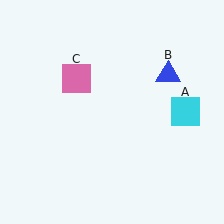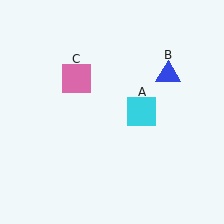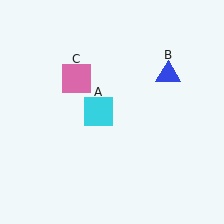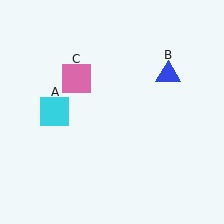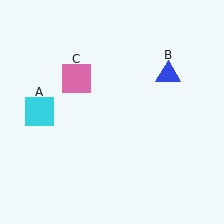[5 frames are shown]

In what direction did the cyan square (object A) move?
The cyan square (object A) moved left.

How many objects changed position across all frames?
1 object changed position: cyan square (object A).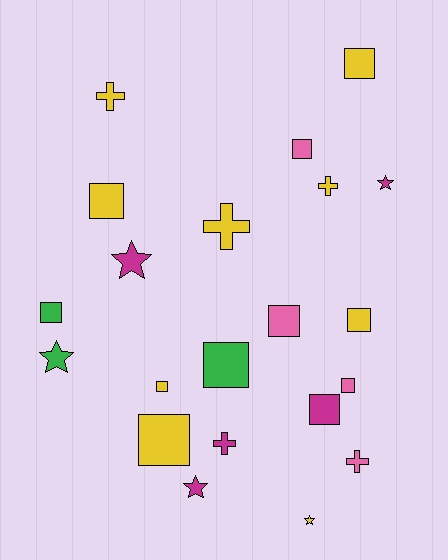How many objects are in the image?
There are 21 objects.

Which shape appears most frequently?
Square, with 11 objects.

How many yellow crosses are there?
There are 3 yellow crosses.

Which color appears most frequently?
Yellow, with 9 objects.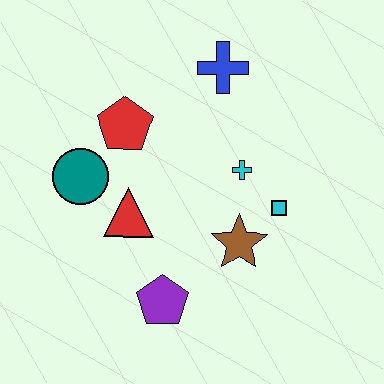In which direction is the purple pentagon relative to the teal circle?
The purple pentagon is below the teal circle.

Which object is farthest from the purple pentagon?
The blue cross is farthest from the purple pentagon.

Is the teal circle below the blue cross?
Yes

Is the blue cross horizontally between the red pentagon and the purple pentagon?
No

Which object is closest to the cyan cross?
The cyan square is closest to the cyan cross.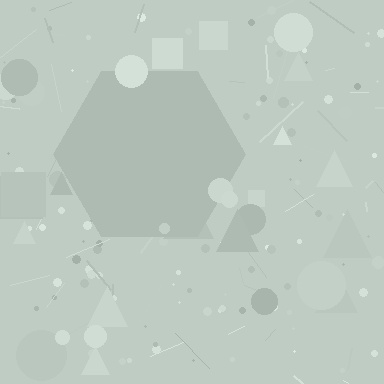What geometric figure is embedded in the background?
A hexagon is embedded in the background.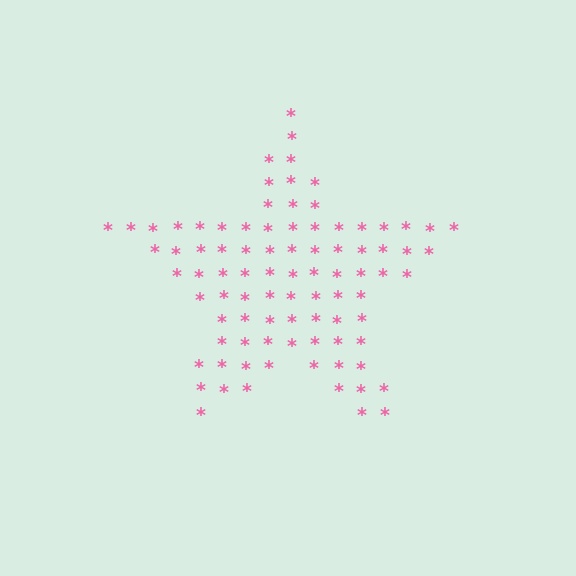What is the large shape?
The large shape is a star.